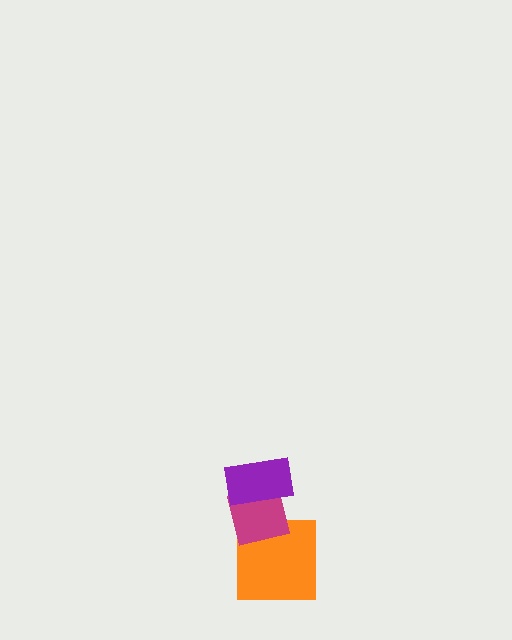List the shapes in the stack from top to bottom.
From top to bottom: the purple rectangle, the magenta square, the orange square.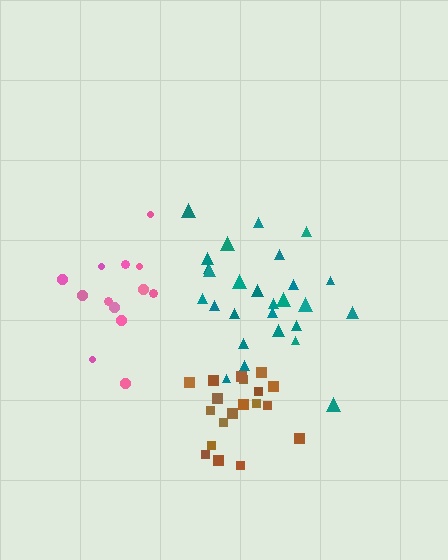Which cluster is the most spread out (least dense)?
Pink.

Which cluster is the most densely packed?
Brown.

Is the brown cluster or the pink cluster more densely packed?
Brown.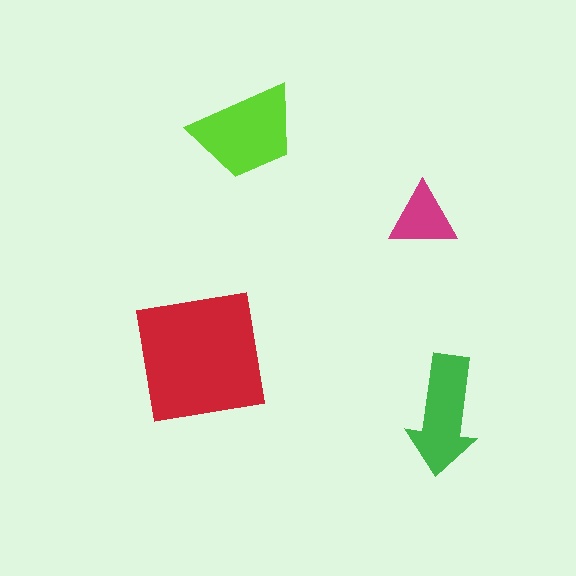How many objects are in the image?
There are 4 objects in the image.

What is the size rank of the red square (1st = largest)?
1st.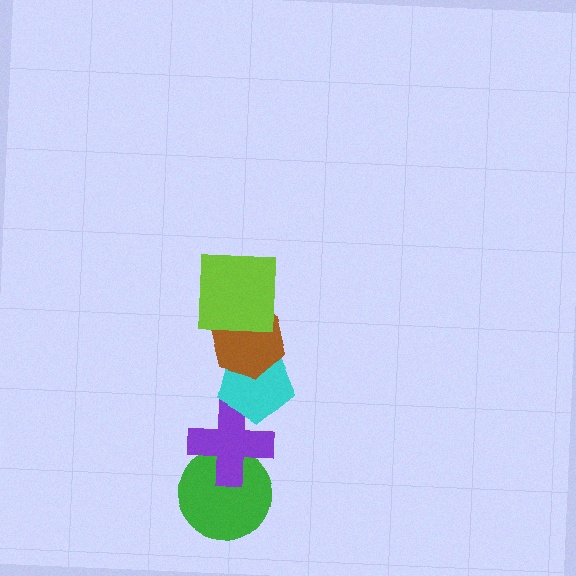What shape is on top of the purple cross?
The cyan pentagon is on top of the purple cross.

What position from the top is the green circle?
The green circle is 5th from the top.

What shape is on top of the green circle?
The purple cross is on top of the green circle.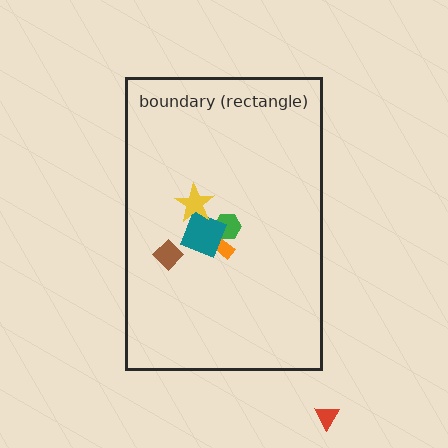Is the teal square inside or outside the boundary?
Inside.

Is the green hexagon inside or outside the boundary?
Inside.